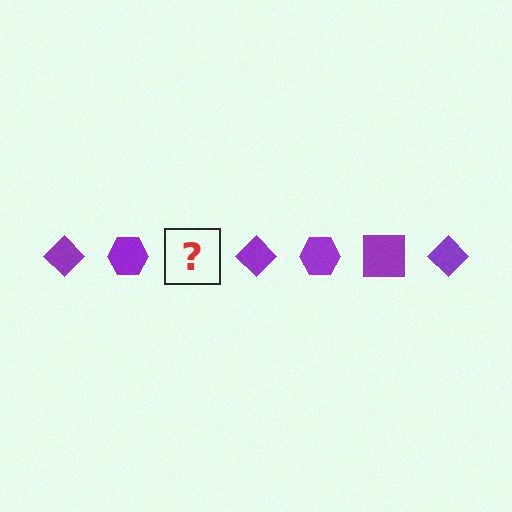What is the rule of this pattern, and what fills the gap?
The rule is that the pattern cycles through diamond, hexagon, square shapes in purple. The gap should be filled with a purple square.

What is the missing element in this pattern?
The missing element is a purple square.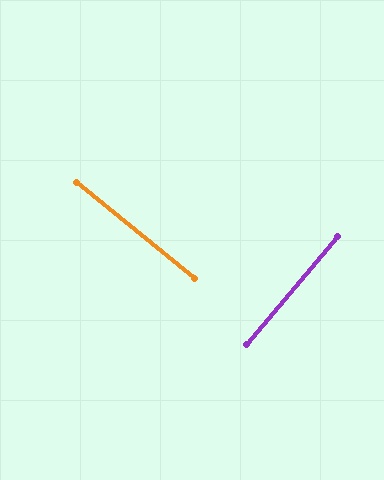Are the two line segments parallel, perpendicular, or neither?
Perpendicular — they meet at approximately 89°.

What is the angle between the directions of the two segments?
Approximately 89 degrees.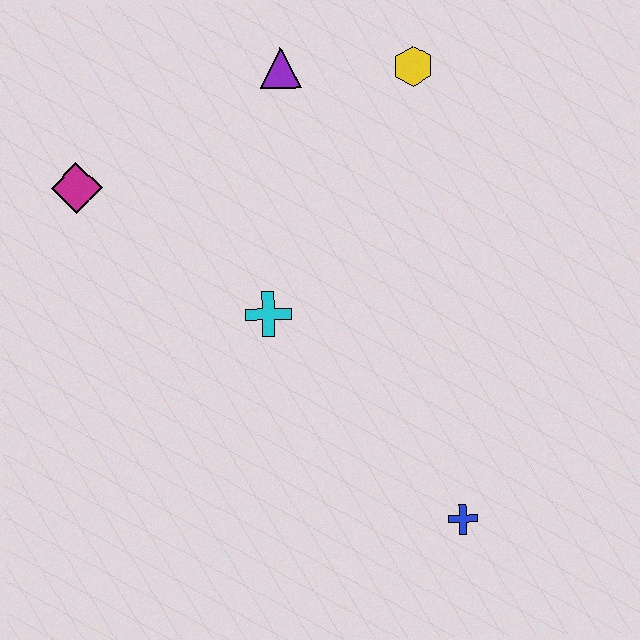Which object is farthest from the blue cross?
The magenta diamond is farthest from the blue cross.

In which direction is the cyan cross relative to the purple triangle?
The cyan cross is below the purple triangle.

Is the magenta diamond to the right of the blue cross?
No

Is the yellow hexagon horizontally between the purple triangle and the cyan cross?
No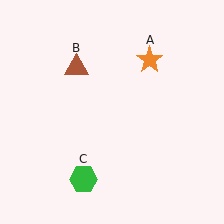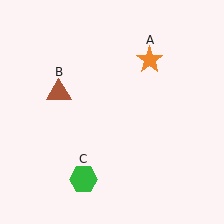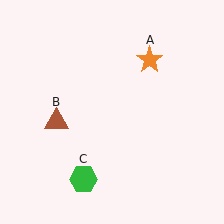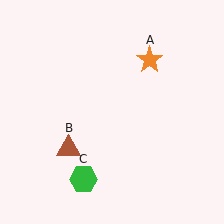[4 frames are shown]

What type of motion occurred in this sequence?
The brown triangle (object B) rotated counterclockwise around the center of the scene.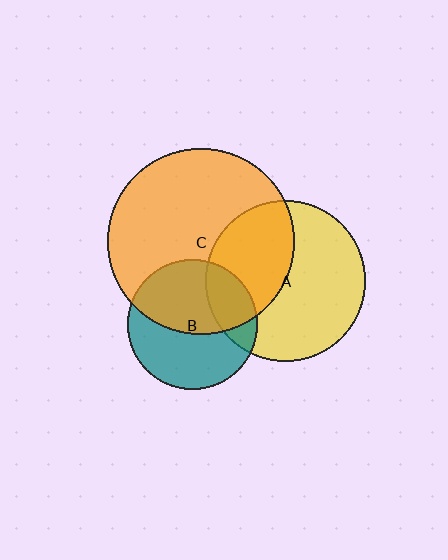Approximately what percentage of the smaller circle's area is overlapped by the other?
Approximately 20%.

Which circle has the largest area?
Circle C (orange).